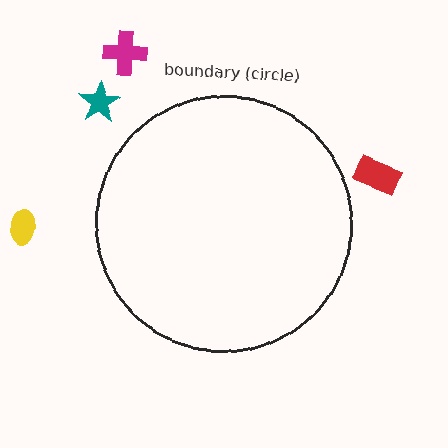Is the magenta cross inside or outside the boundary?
Outside.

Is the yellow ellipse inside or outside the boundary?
Outside.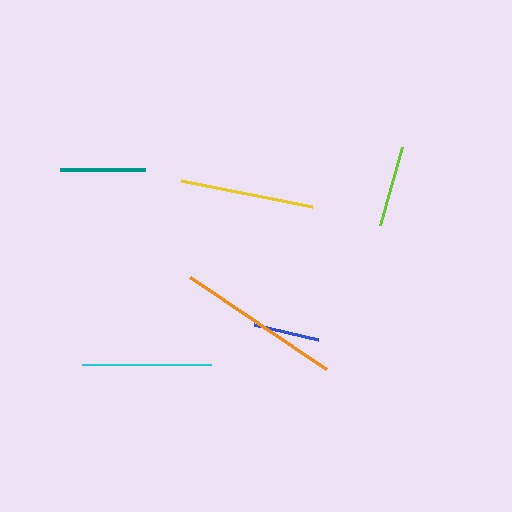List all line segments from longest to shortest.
From longest to shortest: orange, yellow, cyan, teal, lime, blue.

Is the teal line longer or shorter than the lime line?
The teal line is longer than the lime line.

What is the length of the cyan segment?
The cyan segment is approximately 129 pixels long.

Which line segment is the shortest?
The blue line is the shortest at approximately 66 pixels.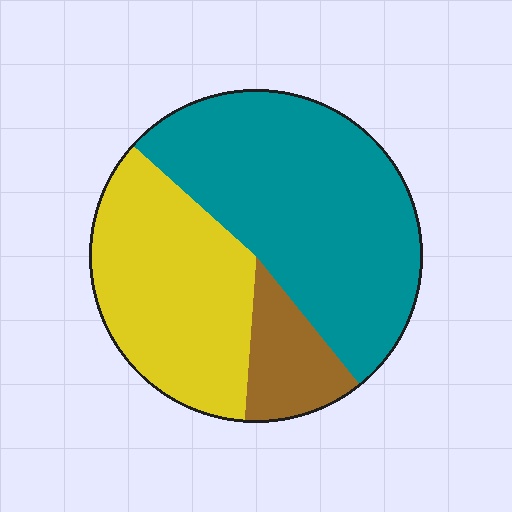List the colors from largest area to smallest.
From largest to smallest: teal, yellow, brown.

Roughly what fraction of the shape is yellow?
Yellow covers roughly 35% of the shape.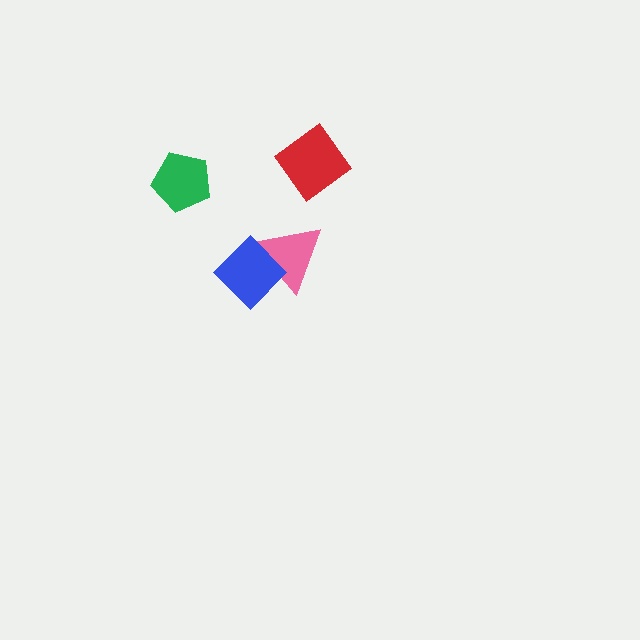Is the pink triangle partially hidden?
Yes, it is partially covered by another shape.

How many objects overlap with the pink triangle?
1 object overlaps with the pink triangle.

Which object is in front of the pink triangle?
The blue diamond is in front of the pink triangle.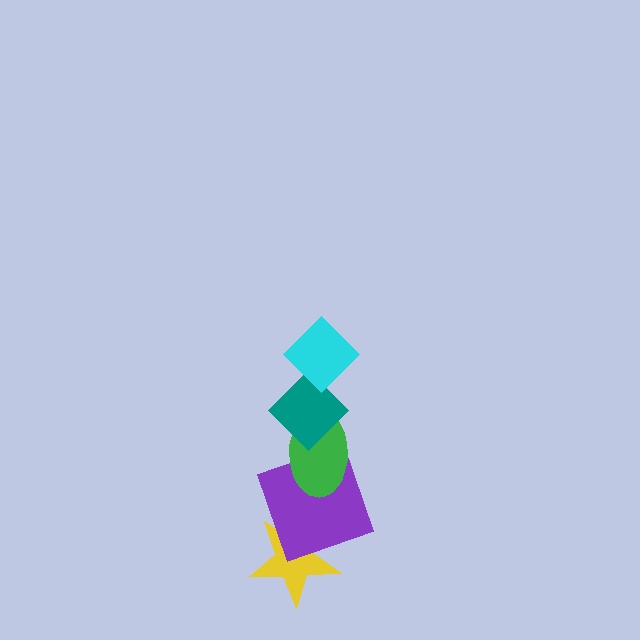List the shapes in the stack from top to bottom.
From top to bottom: the cyan diamond, the teal diamond, the green ellipse, the purple square, the yellow star.